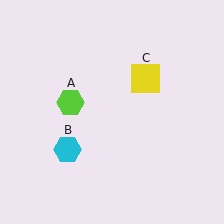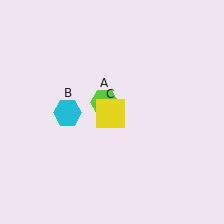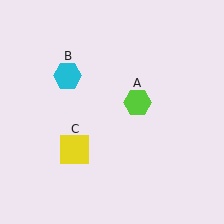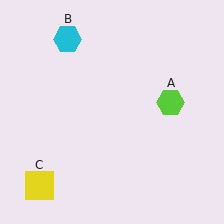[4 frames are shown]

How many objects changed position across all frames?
3 objects changed position: lime hexagon (object A), cyan hexagon (object B), yellow square (object C).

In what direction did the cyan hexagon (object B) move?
The cyan hexagon (object B) moved up.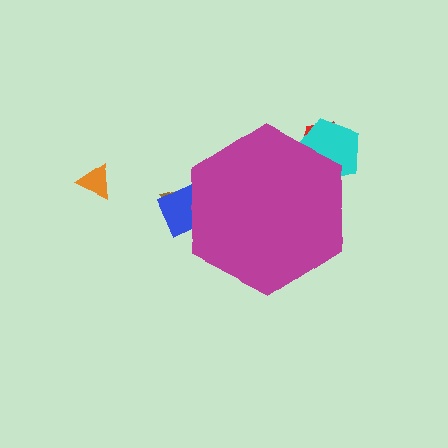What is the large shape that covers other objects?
A magenta hexagon.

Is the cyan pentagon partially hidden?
Yes, the cyan pentagon is partially hidden behind the magenta hexagon.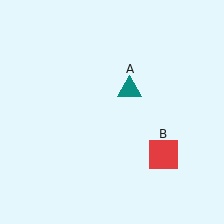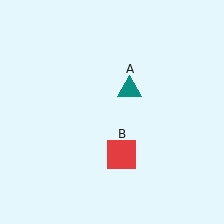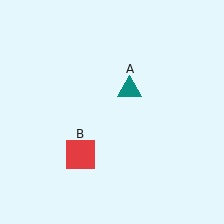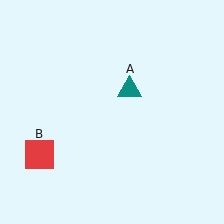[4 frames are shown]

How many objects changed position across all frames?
1 object changed position: red square (object B).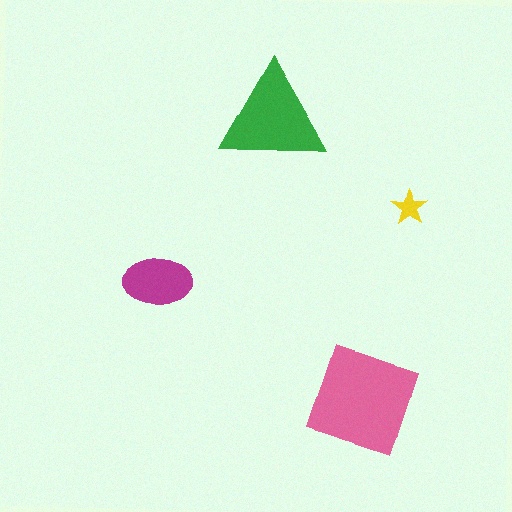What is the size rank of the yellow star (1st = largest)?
4th.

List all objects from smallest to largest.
The yellow star, the magenta ellipse, the green triangle, the pink diamond.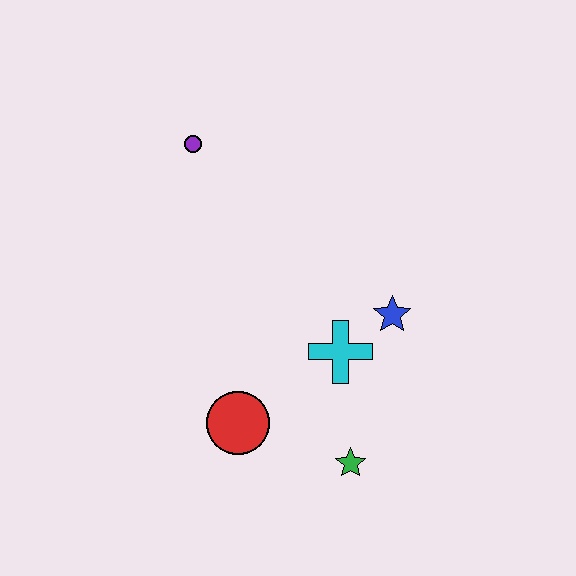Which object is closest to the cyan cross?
The blue star is closest to the cyan cross.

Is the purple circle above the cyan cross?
Yes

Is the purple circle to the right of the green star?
No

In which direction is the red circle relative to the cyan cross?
The red circle is to the left of the cyan cross.